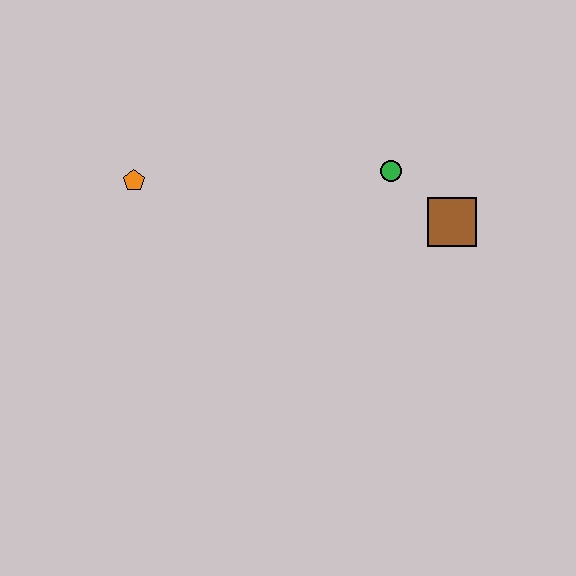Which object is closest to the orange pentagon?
The green circle is closest to the orange pentagon.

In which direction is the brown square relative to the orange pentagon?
The brown square is to the right of the orange pentagon.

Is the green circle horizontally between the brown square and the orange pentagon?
Yes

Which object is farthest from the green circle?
The orange pentagon is farthest from the green circle.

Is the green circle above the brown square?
Yes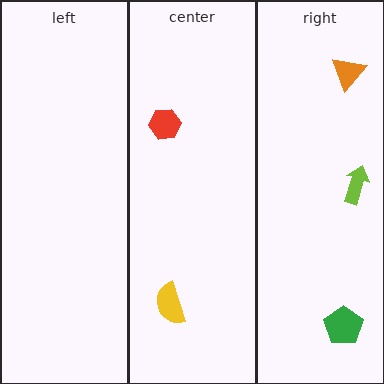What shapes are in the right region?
The lime arrow, the orange triangle, the green pentagon.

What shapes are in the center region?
The red hexagon, the yellow semicircle.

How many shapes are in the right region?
3.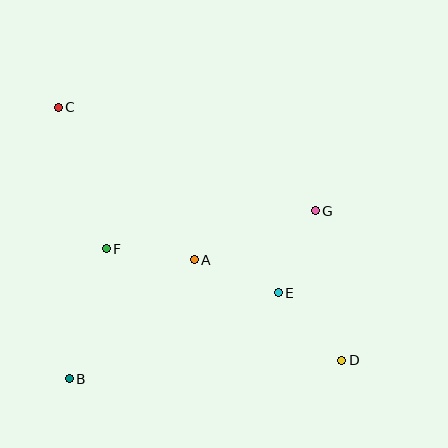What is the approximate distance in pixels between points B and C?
The distance between B and C is approximately 272 pixels.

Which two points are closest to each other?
Points A and F are closest to each other.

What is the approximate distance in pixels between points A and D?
The distance between A and D is approximately 179 pixels.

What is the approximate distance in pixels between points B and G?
The distance between B and G is approximately 298 pixels.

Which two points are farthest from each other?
Points C and D are farthest from each other.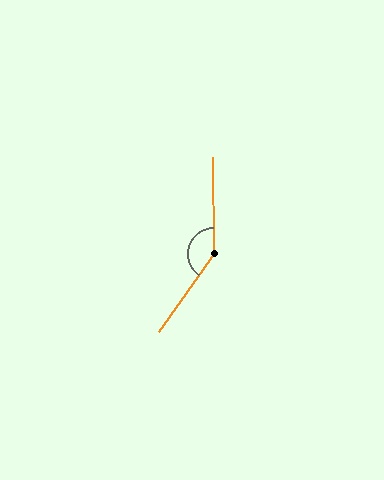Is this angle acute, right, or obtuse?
It is obtuse.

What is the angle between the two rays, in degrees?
Approximately 144 degrees.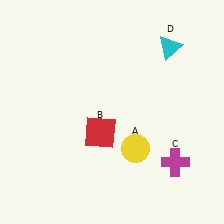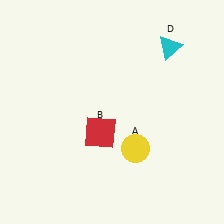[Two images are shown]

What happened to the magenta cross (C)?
The magenta cross (C) was removed in Image 2. It was in the bottom-right area of Image 1.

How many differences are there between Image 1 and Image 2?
There is 1 difference between the two images.